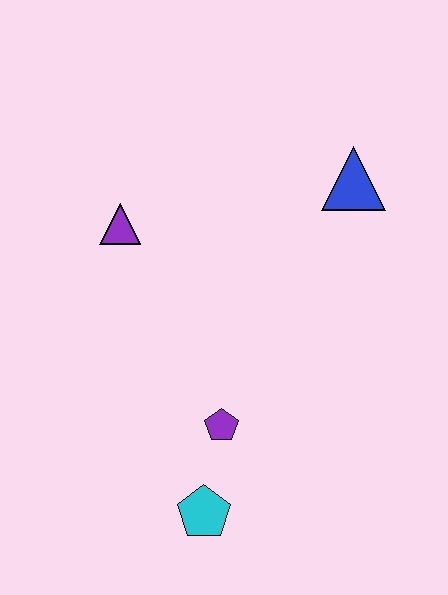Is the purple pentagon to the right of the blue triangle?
No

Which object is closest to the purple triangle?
The purple pentagon is closest to the purple triangle.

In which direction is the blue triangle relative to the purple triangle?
The blue triangle is to the right of the purple triangle.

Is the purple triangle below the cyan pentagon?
No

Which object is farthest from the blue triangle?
The cyan pentagon is farthest from the blue triangle.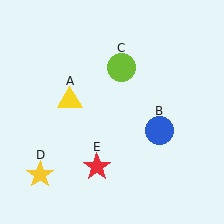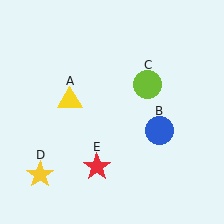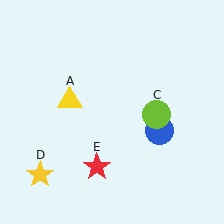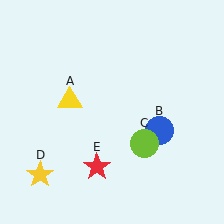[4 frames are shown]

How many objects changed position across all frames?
1 object changed position: lime circle (object C).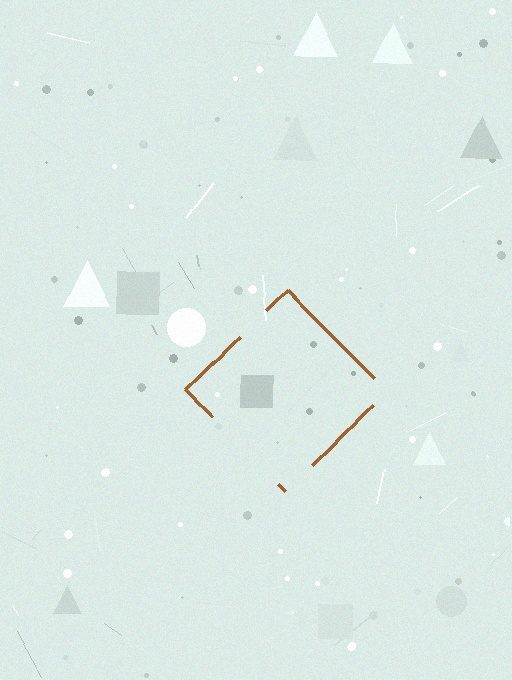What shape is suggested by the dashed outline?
The dashed outline suggests a diamond.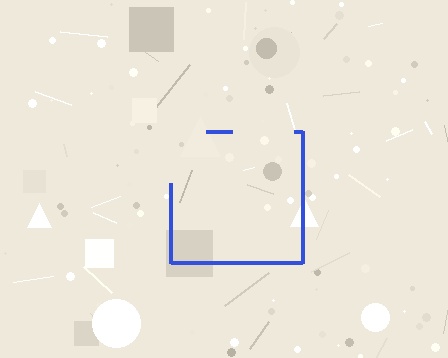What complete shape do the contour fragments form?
The contour fragments form a square.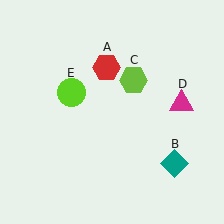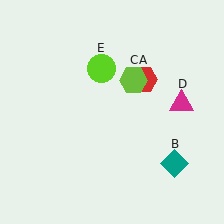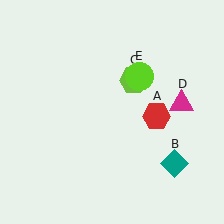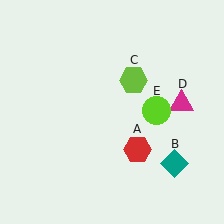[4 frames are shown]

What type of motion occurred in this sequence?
The red hexagon (object A), lime circle (object E) rotated clockwise around the center of the scene.